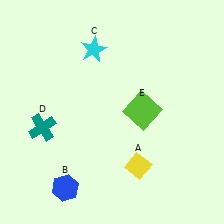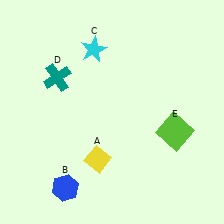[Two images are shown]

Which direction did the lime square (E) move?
The lime square (E) moved right.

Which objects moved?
The objects that moved are: the yellow diamond (A), the teal cross (D), the lime square (E).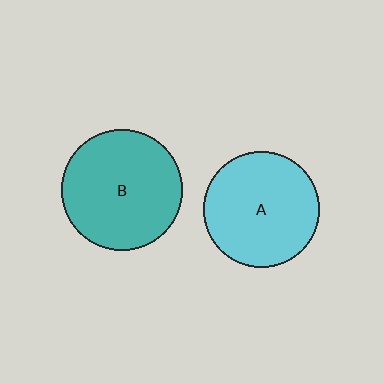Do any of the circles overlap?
No, none of the circles overlap.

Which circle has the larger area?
Circle B (teal).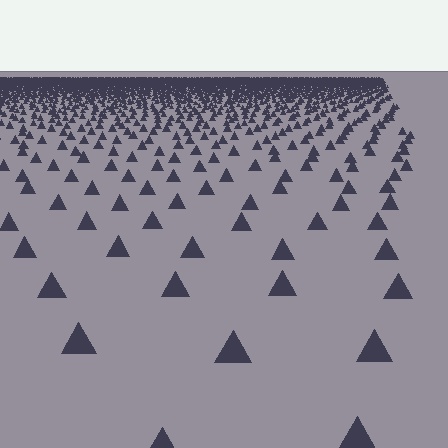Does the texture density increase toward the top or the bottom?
Density increases toward the top.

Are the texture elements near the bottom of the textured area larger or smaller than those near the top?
Larger. Near the bottom, elements are closer to the viewer and appear at a bigger on-screen size.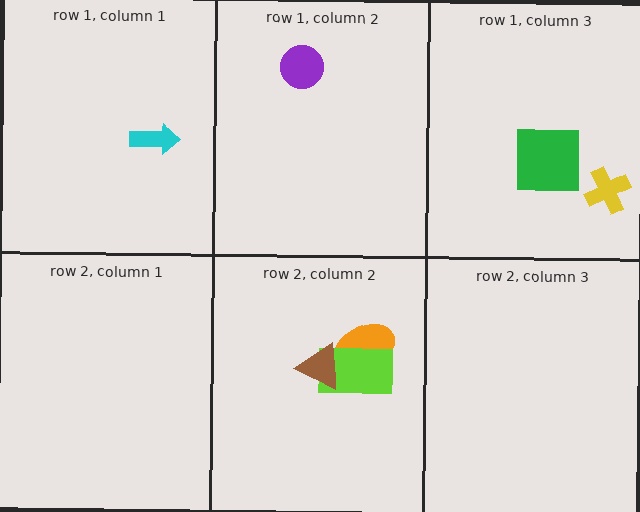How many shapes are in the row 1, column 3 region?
2.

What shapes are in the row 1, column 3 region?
The yellow cross, the green square.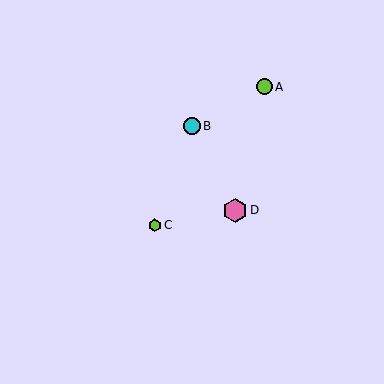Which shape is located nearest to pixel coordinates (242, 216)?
The pink hexagon (labeled D) at (235, 210) is nearest to that location.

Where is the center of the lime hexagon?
The center of the lime hexagon is at (155, 225).